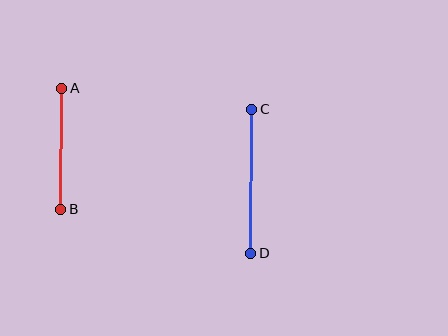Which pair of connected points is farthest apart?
Points C and D are farthest apart.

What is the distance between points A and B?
The distance is approximately 121 pixels.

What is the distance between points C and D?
The distance is approximately 144 pixels.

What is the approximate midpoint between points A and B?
The midpoint is at approximately (61, 149) pixels.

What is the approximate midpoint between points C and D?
The midpoint is at approximately (251, 181) pixels.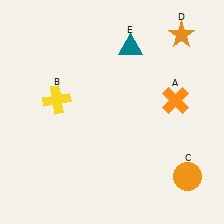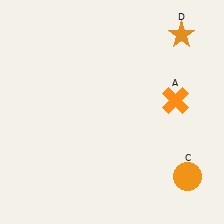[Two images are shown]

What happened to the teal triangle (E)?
The teal triangle (E) was removed in Image 2. It was in the top-right area of Image 1.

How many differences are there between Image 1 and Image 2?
There are 2 differences between the two images.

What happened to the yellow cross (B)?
The yellow cross (B) was removed in Image 2. It was in the top-left area of Image 1.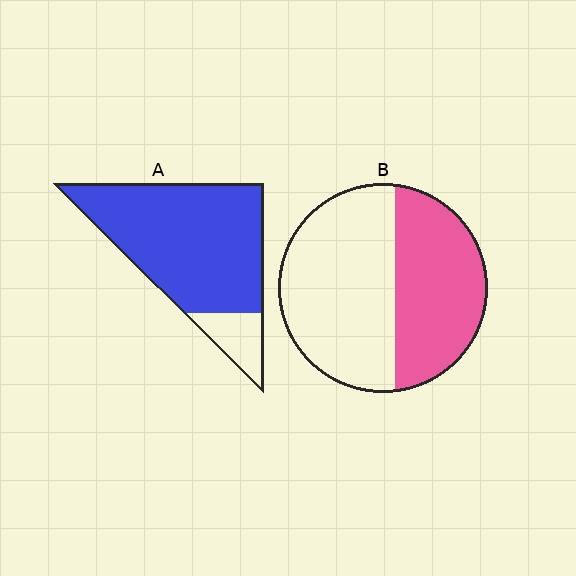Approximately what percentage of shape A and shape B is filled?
A is approximately 85% and B is approximately 45%.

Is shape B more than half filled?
No.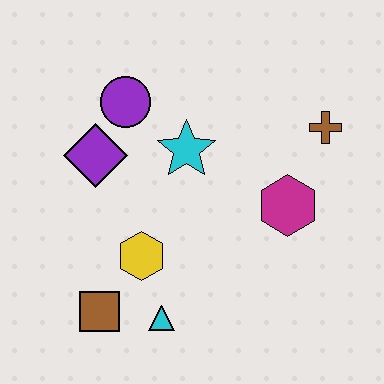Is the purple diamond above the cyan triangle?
Yes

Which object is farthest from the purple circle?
The cyan triangle is farthest from the purple circle.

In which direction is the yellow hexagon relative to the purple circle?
The yellow hexagon is below the purple circle.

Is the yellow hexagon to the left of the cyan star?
Yes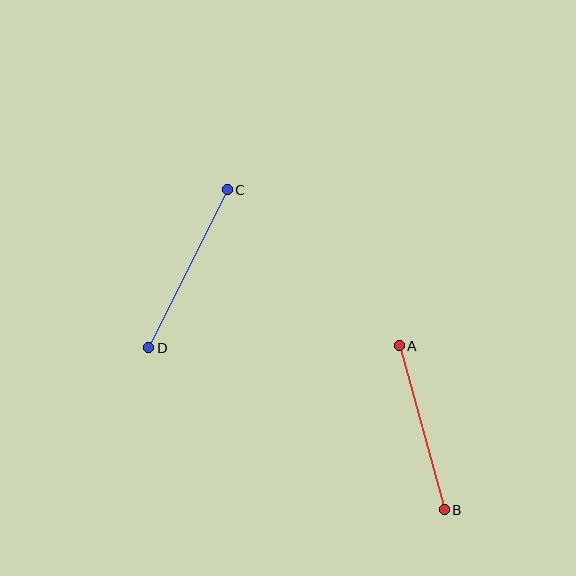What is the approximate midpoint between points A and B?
The midpoint is at approximately (422, 428) pixels.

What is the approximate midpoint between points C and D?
The midpoint is at approximately (188, 269) pixels.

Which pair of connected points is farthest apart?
Points C and D are farthest apart.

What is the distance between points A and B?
The distance is approximately 170 pixels.